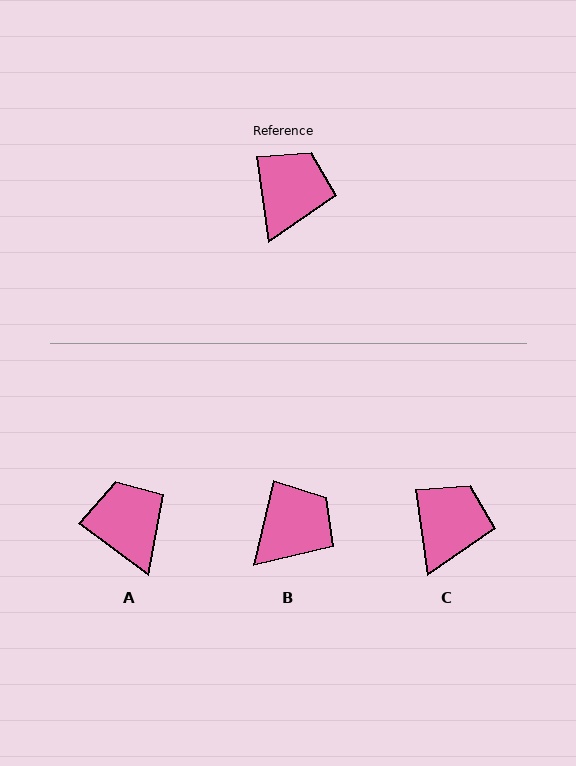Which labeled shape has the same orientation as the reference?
C.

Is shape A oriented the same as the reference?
No, it is off by about 45 degrees.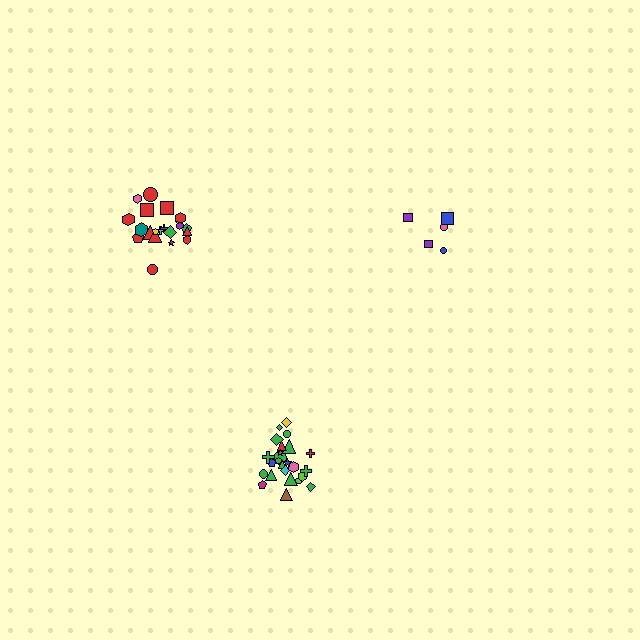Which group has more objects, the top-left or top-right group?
The top-left group.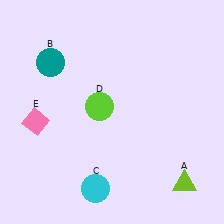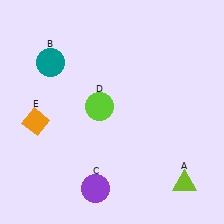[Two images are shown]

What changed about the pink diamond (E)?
In Image 1, E is pink. In Image 2, it changed to orange.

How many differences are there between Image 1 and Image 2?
There are 2 differences between the two images.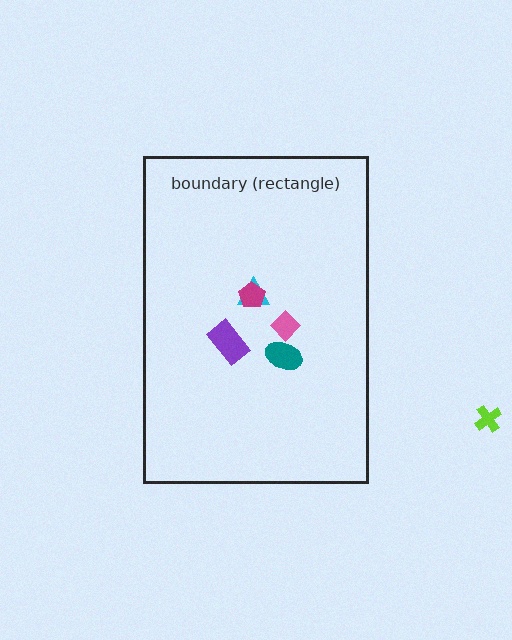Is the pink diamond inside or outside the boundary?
Inside.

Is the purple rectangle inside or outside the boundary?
Inside.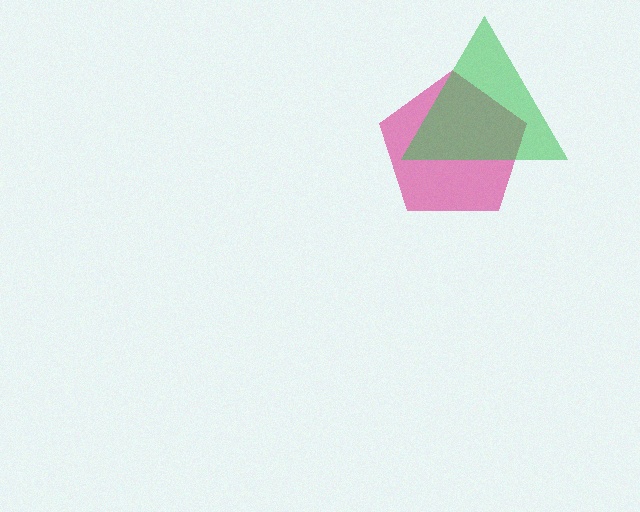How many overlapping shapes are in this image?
There are 2 overlapping shapes in the image.